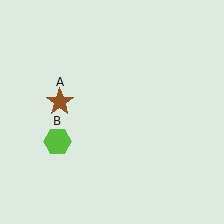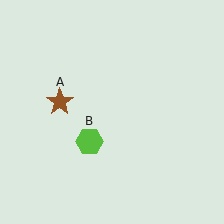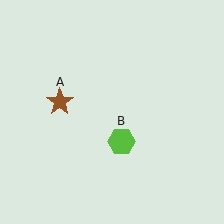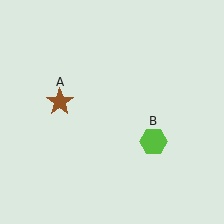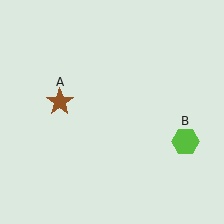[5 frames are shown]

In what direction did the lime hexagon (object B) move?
The lime hexagon (object B) moved right.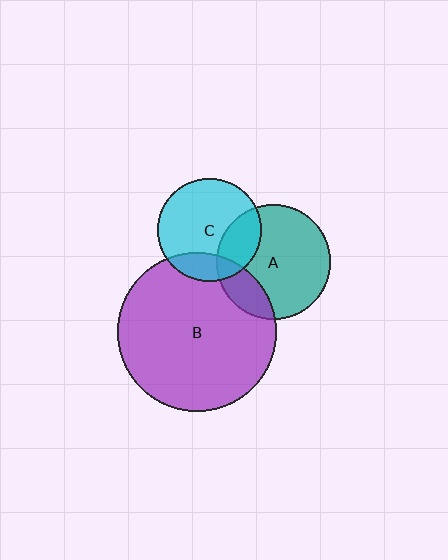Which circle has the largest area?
Circle B (purple).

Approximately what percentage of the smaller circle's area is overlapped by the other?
Approximately 20%.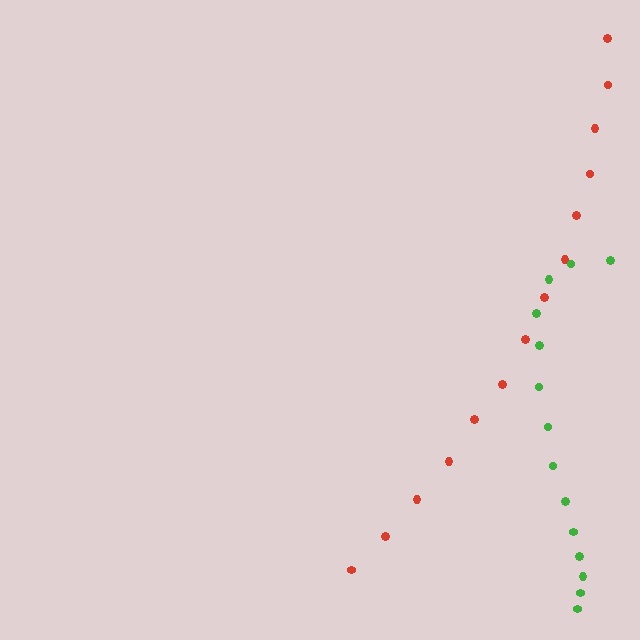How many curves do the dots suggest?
There are 2 distinct paths.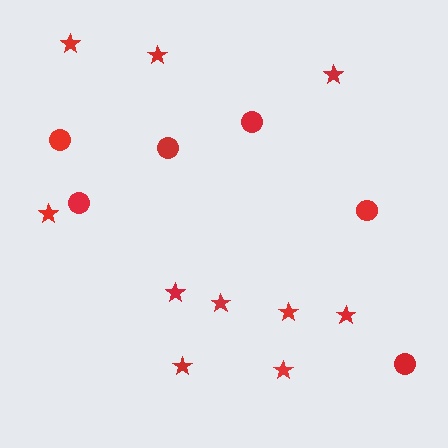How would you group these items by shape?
There are 2 groups: one group of circles (6) and one group of stars (10).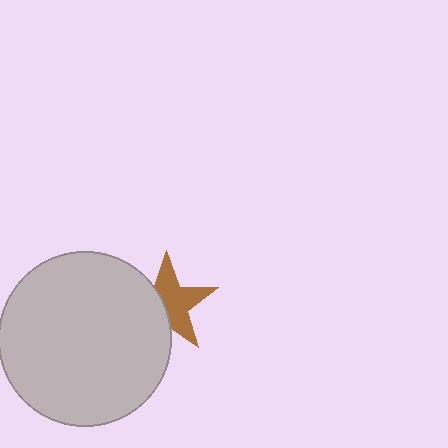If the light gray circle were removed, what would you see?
You would see the complete brown star.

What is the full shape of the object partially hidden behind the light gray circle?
The partially hidden object is a brown star.